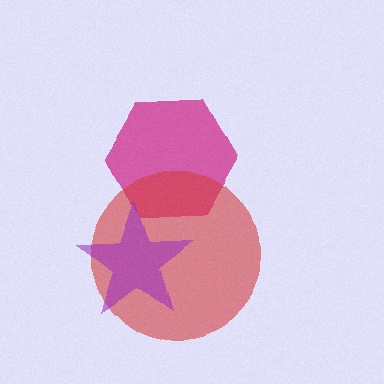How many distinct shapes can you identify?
There are 3 distinct shapes: a magenta hexagon, a red circle, a purple star.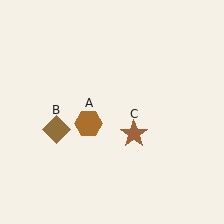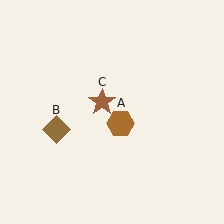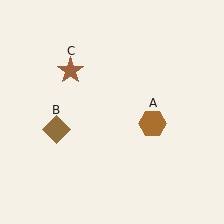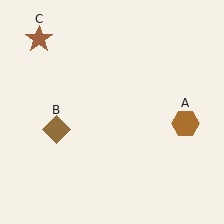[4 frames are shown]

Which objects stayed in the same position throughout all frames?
Brown diamond (object B) remained stationary.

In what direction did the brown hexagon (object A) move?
The brown hexagon (object A) moved right.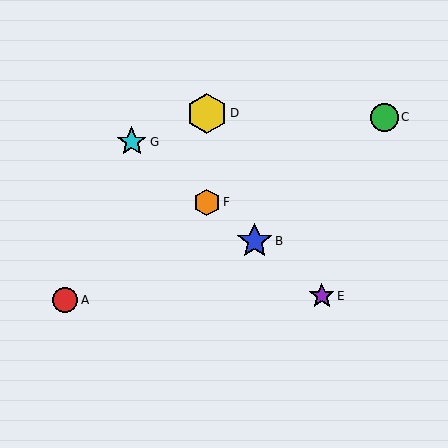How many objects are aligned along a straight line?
4 objects (B, E, F, G) are aligned along a straight line.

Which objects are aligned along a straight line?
Objects B, E, F, G are aligned along a straight line.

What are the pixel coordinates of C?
Object C is at (384, 117).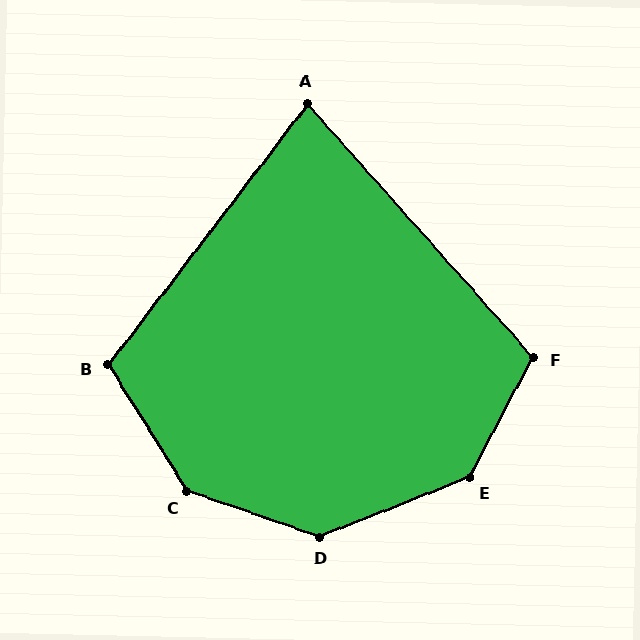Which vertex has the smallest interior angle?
A, at approximately 79 degrees.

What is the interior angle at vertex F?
Approximately 110 degrees (obtuse).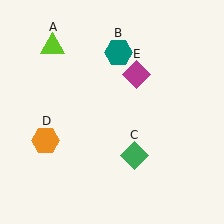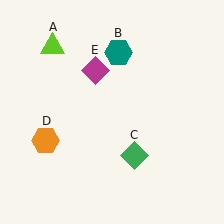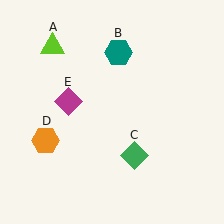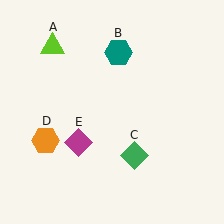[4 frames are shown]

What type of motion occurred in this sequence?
The magenta diamond (object E) rotated counterclockwise around the center of the scene.